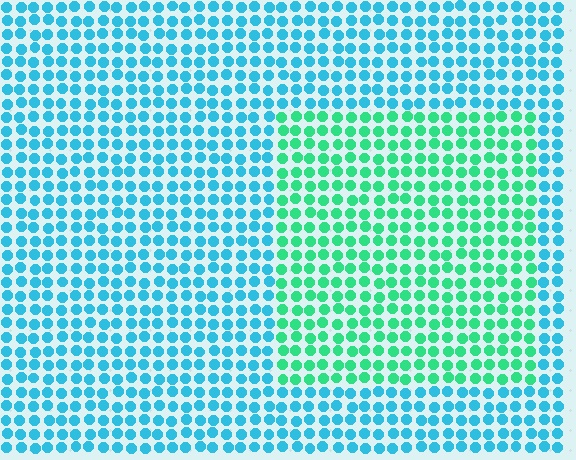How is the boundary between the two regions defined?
The boundary is defined purely by a slight shift in hue (about 43 degrees). Spacing, size, and orientation are identical on both sides.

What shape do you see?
I see a rectangle.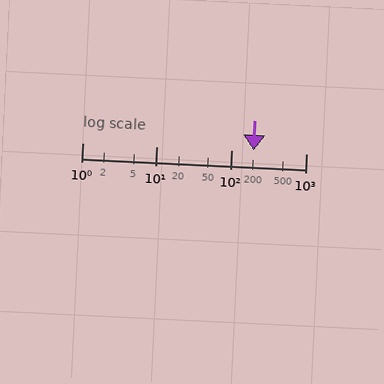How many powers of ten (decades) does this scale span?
The scale spans 3 decades, from 1 to 1000.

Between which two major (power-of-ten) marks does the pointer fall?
The pointer is between 100 and 1000.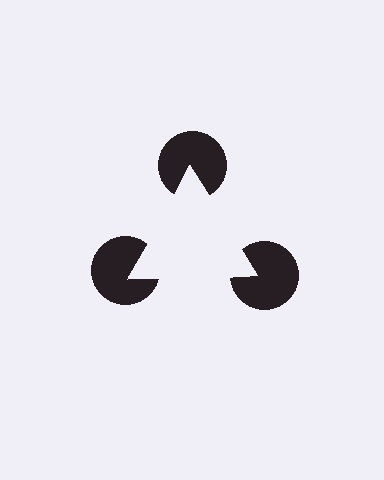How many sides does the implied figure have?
3 sides.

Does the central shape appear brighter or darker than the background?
It typically appears slightly brighter than the background, even though no actual brightness change is drawn.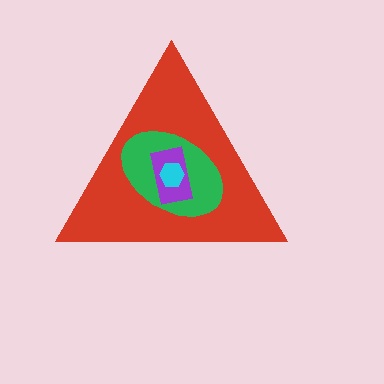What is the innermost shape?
The cyan hexagon.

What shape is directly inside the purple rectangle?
The cyan hexagon.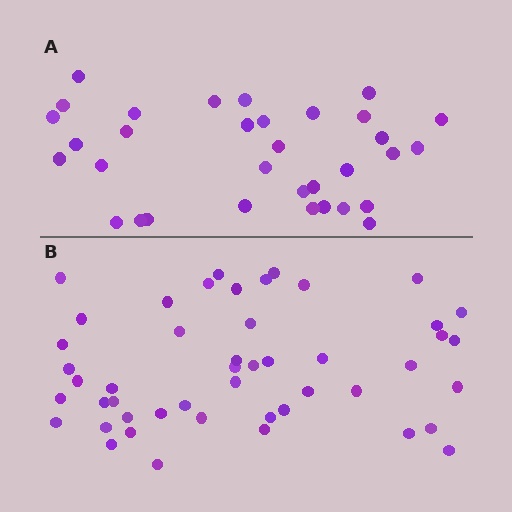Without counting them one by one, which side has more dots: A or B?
Region B (the bottom region) has more dots.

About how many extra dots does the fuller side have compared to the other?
Region B has approximately 15 more dots than region A.